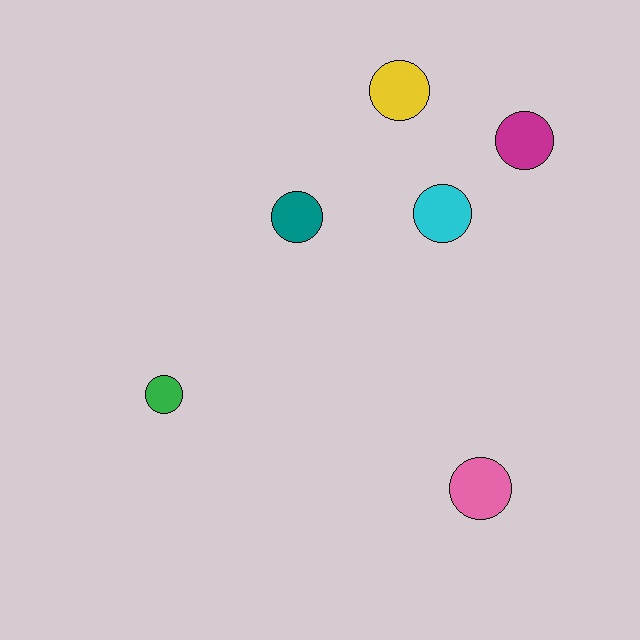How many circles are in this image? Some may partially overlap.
There are 6 circles.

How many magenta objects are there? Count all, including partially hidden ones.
There is 1 magenta object.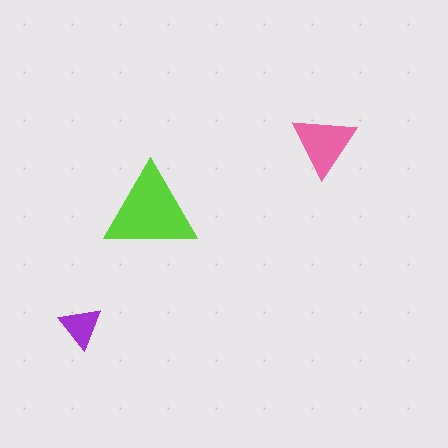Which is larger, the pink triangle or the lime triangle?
The lime one.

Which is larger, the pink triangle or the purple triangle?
The pink one.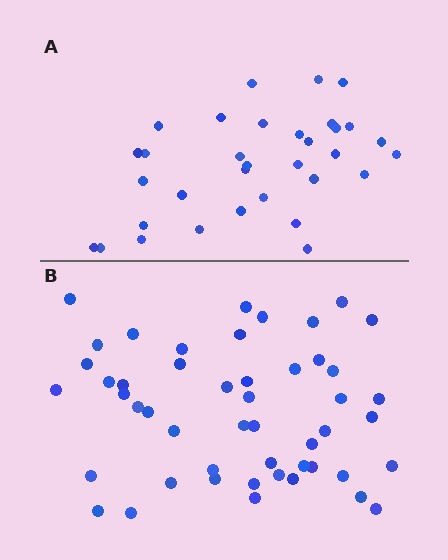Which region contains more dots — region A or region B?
Region B (the bottom region) has more dots.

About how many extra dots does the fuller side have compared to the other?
Region B has approximately 15 more dots than region A.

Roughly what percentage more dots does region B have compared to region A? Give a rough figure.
About 50% more.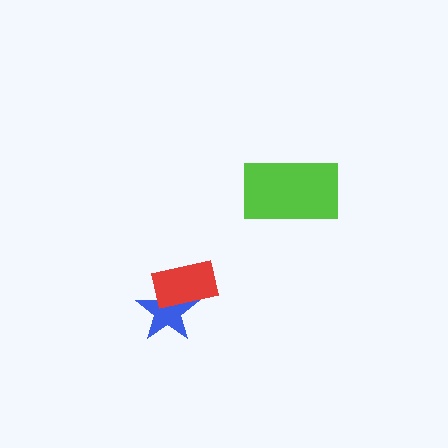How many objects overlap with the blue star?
1 object overlaps with the blue star.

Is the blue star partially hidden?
Yes, it is partially covered by another shape.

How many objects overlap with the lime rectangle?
0 objects overlap with the lime rectangle.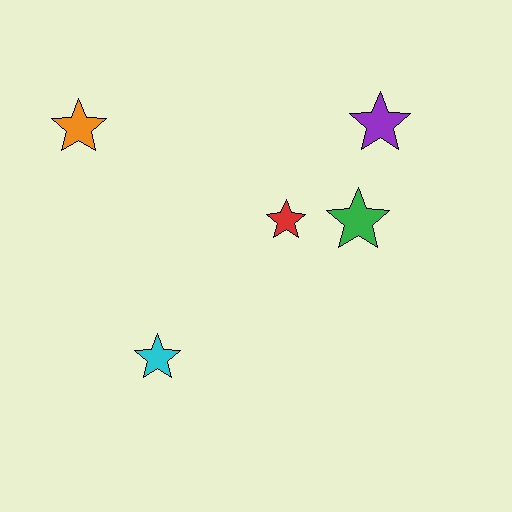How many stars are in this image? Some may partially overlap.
There are 5 stars.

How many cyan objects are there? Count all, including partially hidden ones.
There is 1 cyan object.